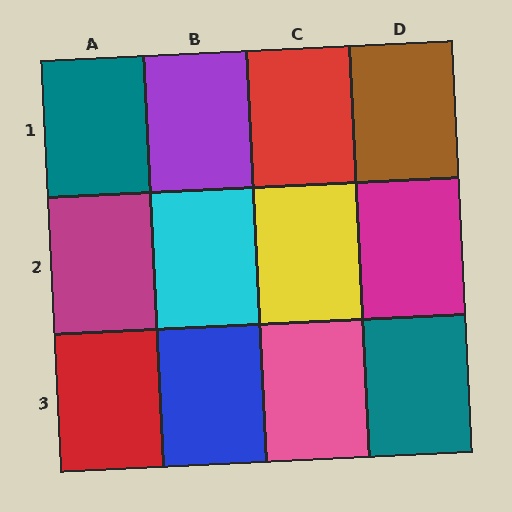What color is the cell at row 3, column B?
Blue.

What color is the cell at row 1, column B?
Purple.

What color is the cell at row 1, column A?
Teal.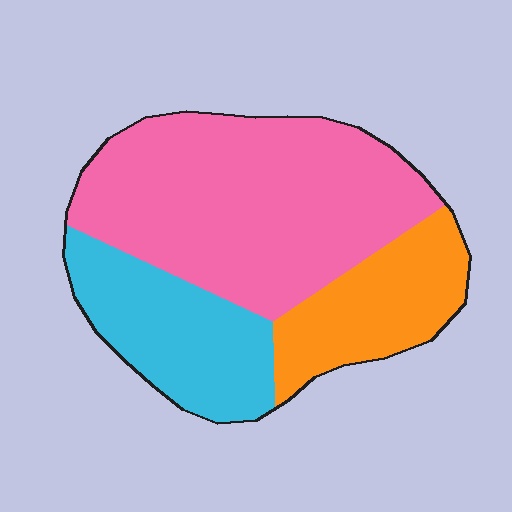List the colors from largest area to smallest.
From largest to smallest: pink, cyan, orange.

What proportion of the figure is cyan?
Cyan takes up less than a quarter of the figure.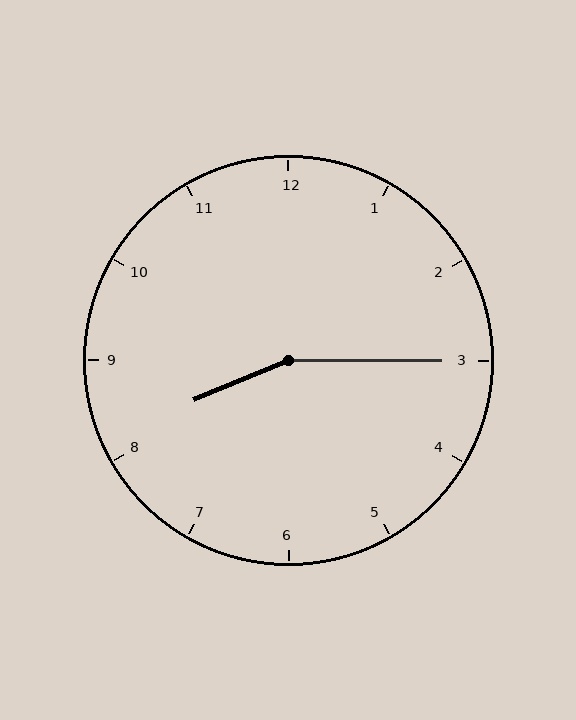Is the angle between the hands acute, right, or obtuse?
It is obtuse.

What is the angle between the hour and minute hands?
Approximately 158 degrees.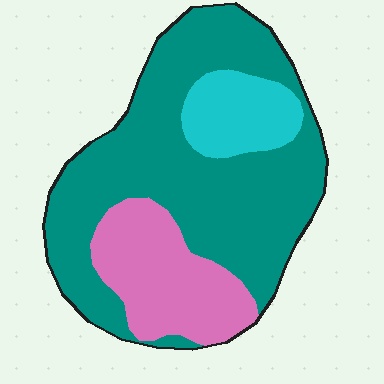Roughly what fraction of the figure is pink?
Pink covers around 25% of the figure.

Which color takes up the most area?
Teal, at roughly 65%.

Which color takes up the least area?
Cyan, at roughly 10%.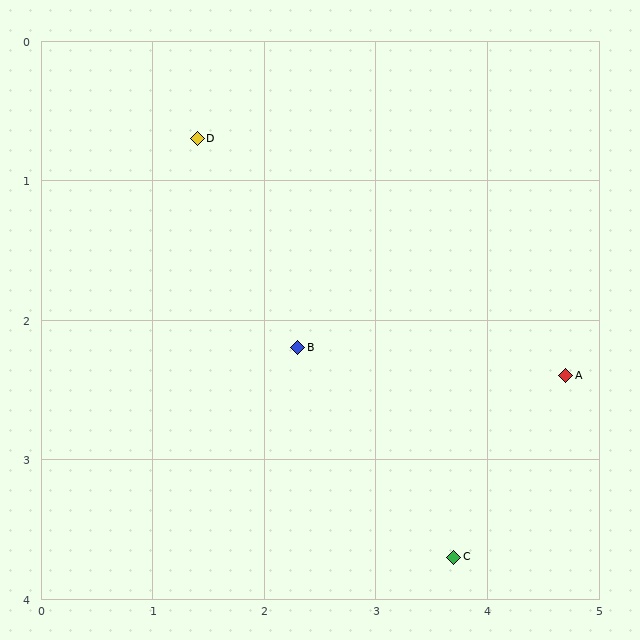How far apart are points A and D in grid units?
Points A and D are about 3.7 grid units apart.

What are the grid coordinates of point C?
Point C is at approximately (3.7, 3.7).